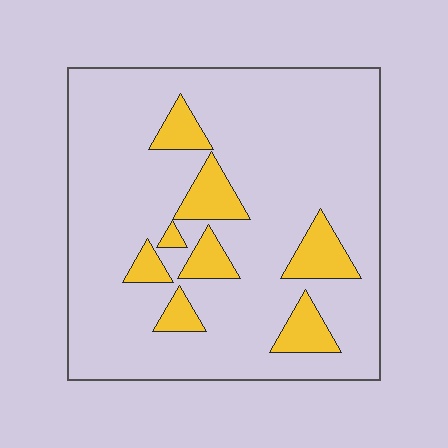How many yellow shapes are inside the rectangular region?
8.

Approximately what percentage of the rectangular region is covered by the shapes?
Approximately 15%.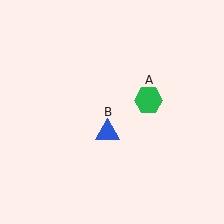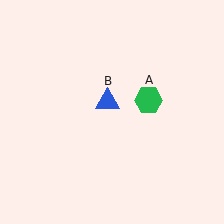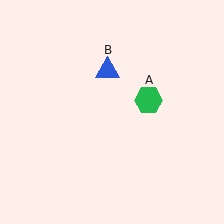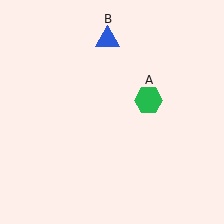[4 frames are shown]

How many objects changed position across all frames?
1 object changed position: blue triangle (object B).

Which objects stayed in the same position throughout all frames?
Green hexagon (object A) remained stationary.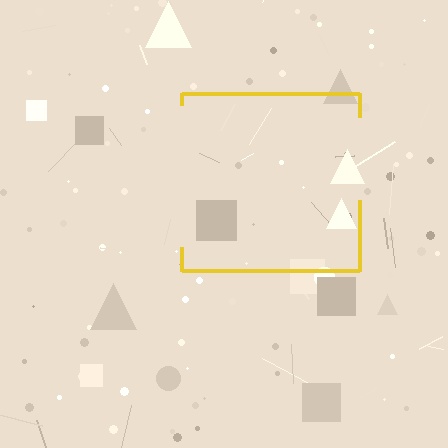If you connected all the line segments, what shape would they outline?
They would outline a square.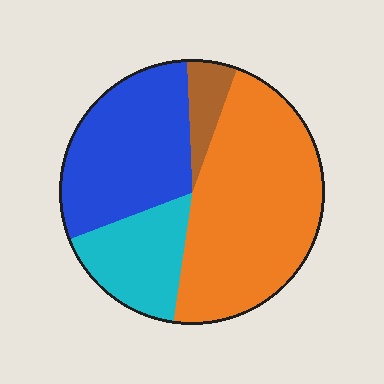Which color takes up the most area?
Orange, at roughly 45%.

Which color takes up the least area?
Brown, at roughly 5%.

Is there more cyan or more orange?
Orange.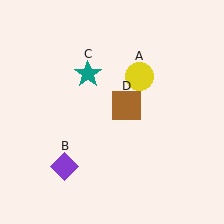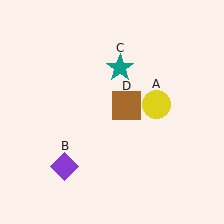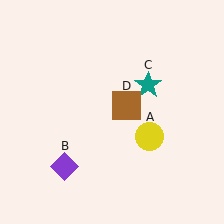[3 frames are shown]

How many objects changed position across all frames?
2 objects changed position: yellow circle (object A), teal star (object C).